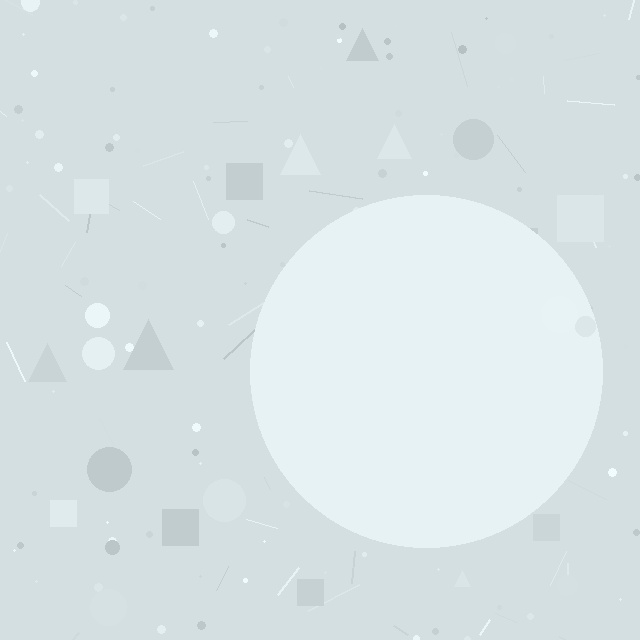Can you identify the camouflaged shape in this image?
The camouflaged shape is a circle.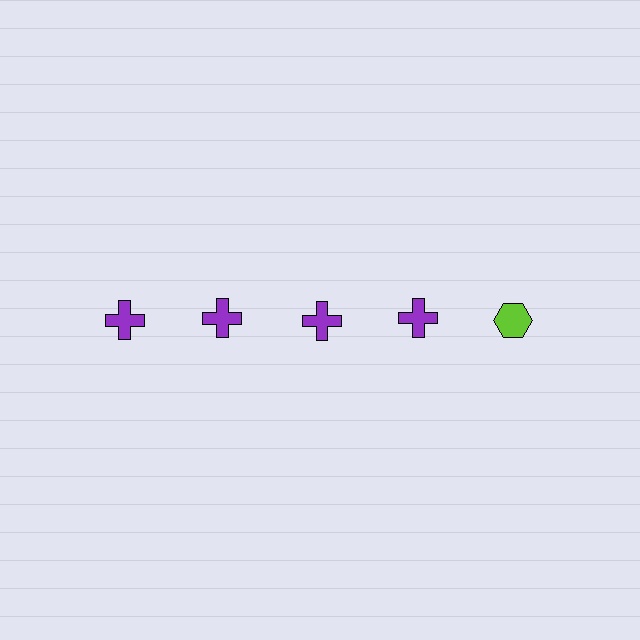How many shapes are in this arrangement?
There are 5 shapes arranged in a grid pattern.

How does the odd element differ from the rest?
It differs in both color (lime instead of purple) and shape (hexagon instead of cross).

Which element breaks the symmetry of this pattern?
The lime hexagon in the top row, rightmost column breaks the symmetry. All other shapes are purple crosses.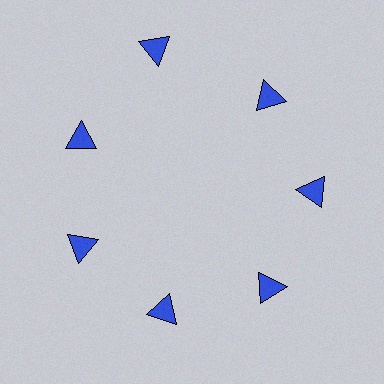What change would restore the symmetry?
The symmetry would be restored by moving it inward, back onto the ring so that all 7 triangles sit at equal angles and equal distance from the center.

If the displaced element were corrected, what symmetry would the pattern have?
It would have 7-fold rotational symmetry — the pattern would map onto itself every 51 degrees.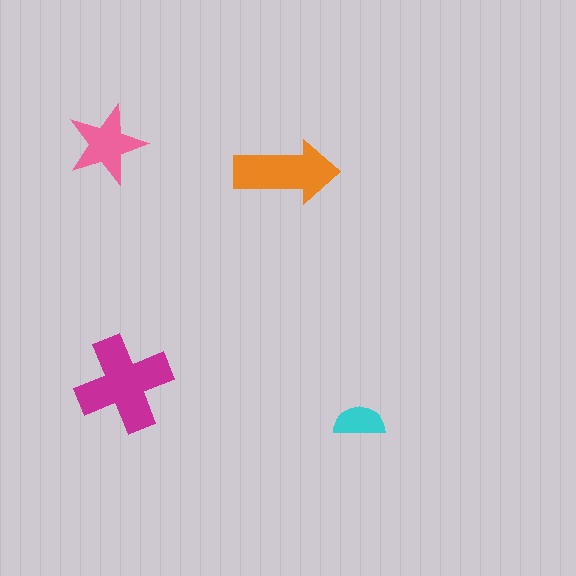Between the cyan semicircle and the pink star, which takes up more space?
The pink star.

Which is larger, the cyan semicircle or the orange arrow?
The orange arrow.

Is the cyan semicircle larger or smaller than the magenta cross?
Smaller.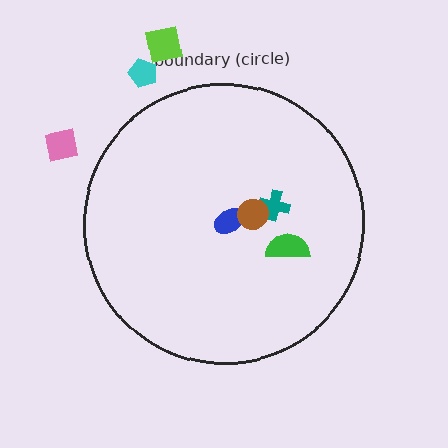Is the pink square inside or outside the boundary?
Outside.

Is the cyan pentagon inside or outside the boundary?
Outside.